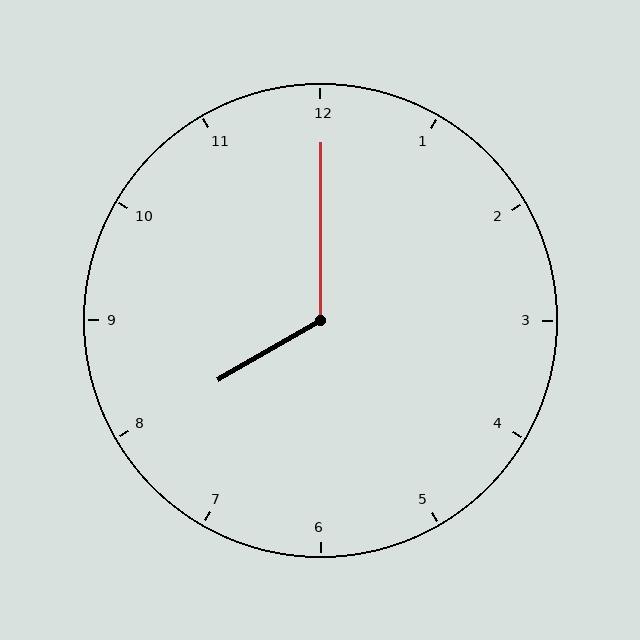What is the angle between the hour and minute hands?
Approximately 120 degrees.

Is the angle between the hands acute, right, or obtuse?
It is obtuse.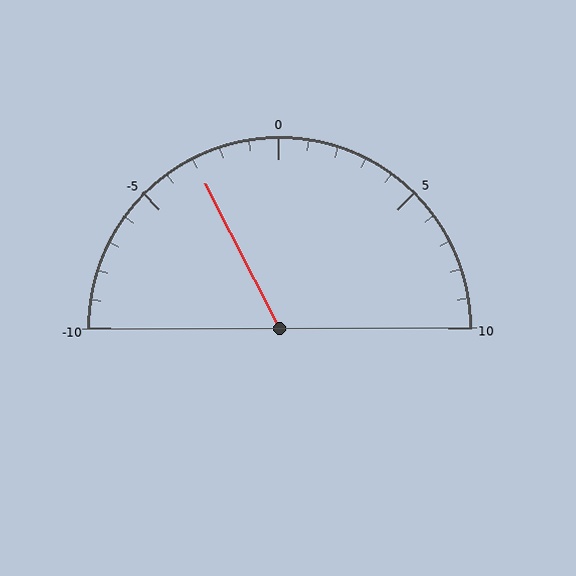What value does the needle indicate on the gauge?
The needle indicates approximately -3.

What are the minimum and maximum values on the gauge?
The gauge ranges from -10 to 10.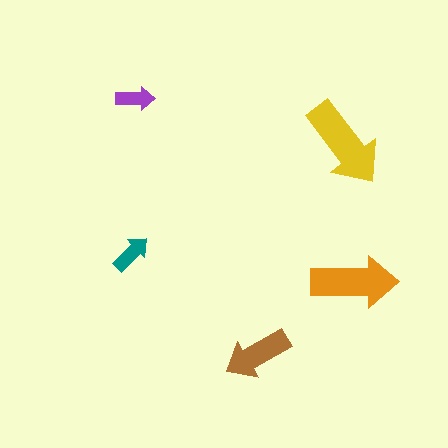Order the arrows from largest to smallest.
the yellow one, the orange one, the brown one, the teal one, the purple one.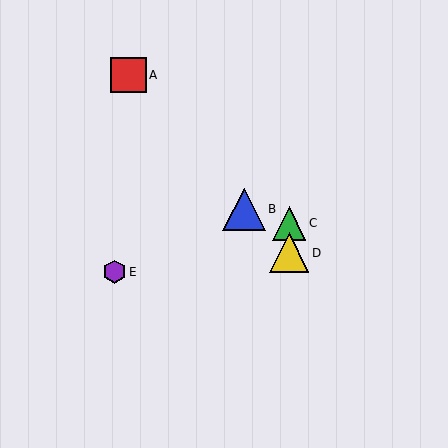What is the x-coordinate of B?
Object B is at x≈244.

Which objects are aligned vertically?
Objects C, D are aligned vertically.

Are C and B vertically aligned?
No, C is at x≈289 and B is at x≈244.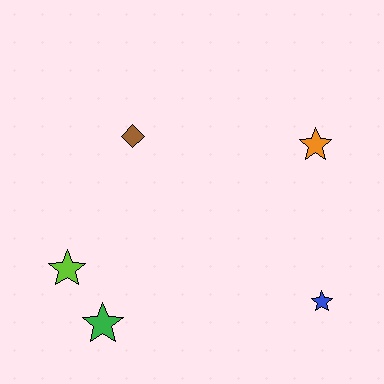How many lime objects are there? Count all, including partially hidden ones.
There is 1 lime object.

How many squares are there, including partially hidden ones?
There are no squares.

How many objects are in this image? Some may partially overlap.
There are 5 objects.